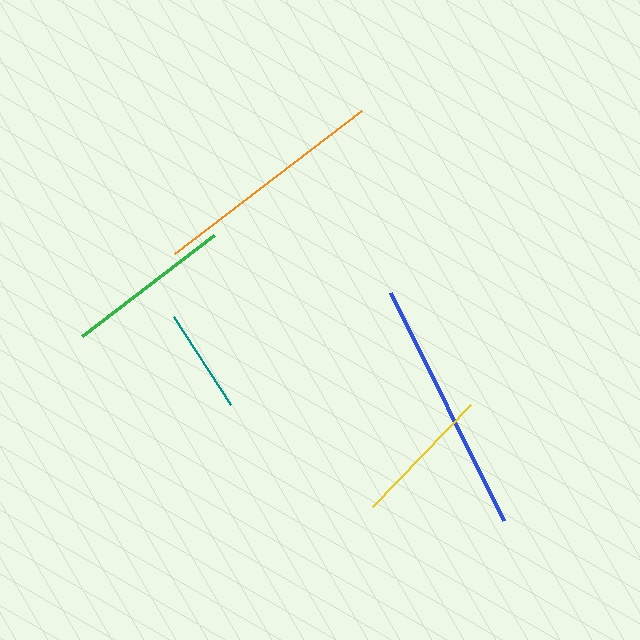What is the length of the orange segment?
The orange segment is approximately 235 pixels long.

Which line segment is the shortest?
The teal line is the shortest at approximately 105 pixels.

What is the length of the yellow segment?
The yellow segment is approximately 142 pixels long.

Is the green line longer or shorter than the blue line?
The blue line is longer than the green line.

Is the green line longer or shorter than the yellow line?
The green line is longer than the yellow line.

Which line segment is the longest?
The blue line is the longest at approximately 255 pixels.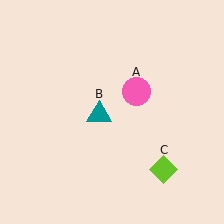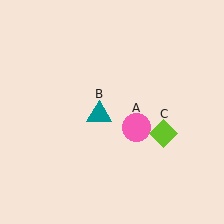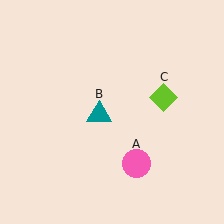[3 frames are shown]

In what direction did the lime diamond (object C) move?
The lime diamond (object C) moved up.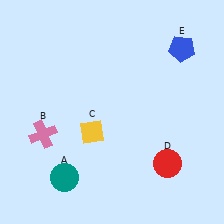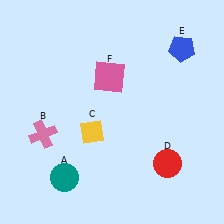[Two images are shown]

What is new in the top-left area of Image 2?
A pink square (F) was added in the top-left area of Image 2.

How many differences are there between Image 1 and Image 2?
There is 1 difference between the two images.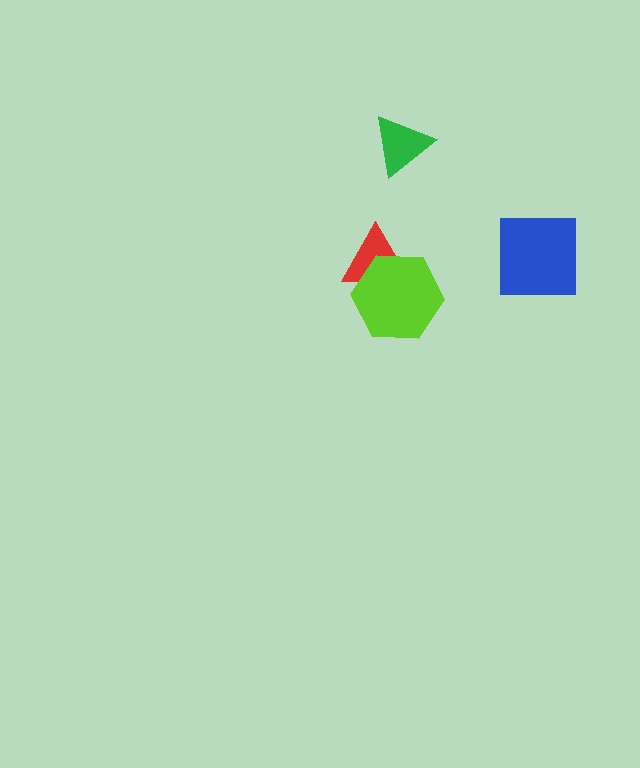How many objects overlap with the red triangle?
1 object overlaps with the red triangle.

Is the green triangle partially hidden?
No, no other shape covers it.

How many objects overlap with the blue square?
0 objects overlap with the blue square.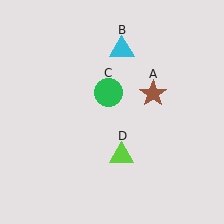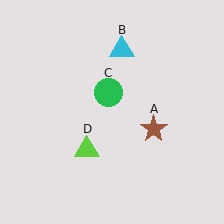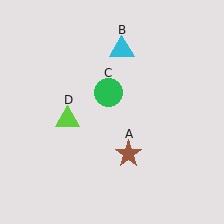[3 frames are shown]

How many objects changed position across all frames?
2 objects changed position: brown star (object A), lime triangle (object D).